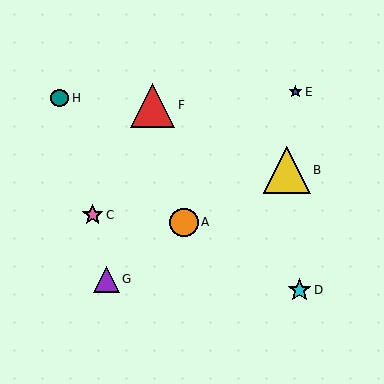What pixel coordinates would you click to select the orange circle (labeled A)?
Click at (184, 222) to select the orange circle A.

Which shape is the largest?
The yellow triangle (labeled B) is the largest.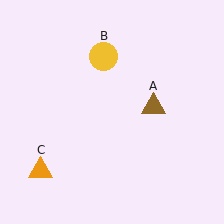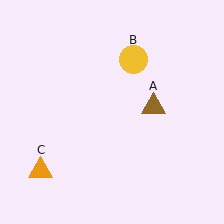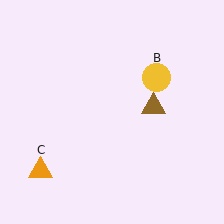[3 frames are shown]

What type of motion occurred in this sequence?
The yellow circle (object B) rotated clockwise around the center of the scene.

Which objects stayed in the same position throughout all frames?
Brown triangle (object A) and orange triangle (object C) remained stationary.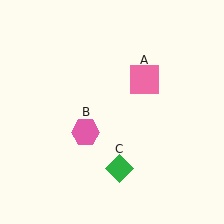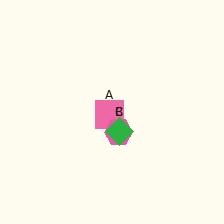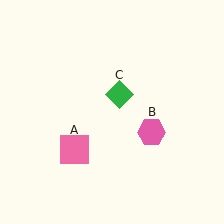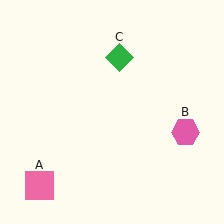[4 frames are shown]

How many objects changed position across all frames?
3 objects changed position: pink square (object A), pink hexagon (object B), green diamond (object C).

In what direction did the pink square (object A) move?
The pink square (object A) moved down and to the left.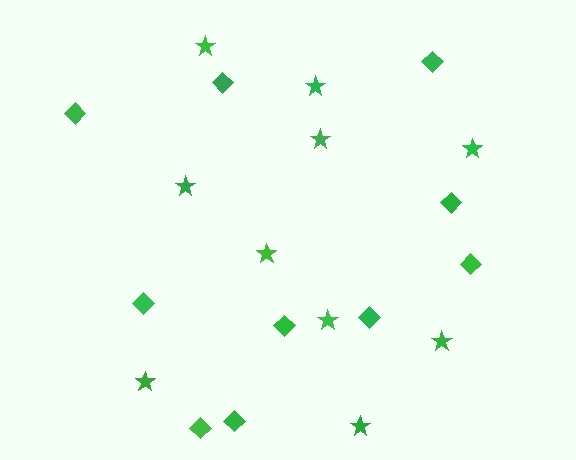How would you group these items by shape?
There are 2 groups: one group of stars (10) and one group of diamonds (10).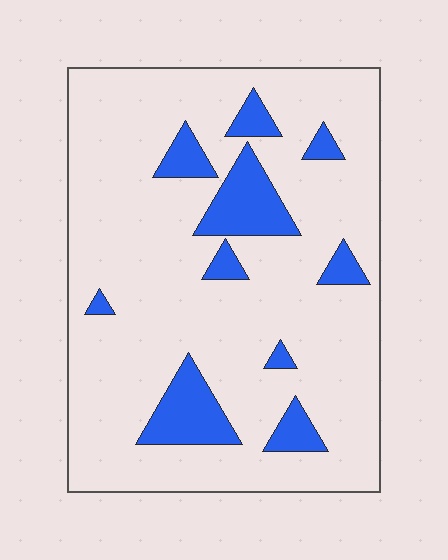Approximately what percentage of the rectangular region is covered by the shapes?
Approximately 15%.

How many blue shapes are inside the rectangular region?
10.